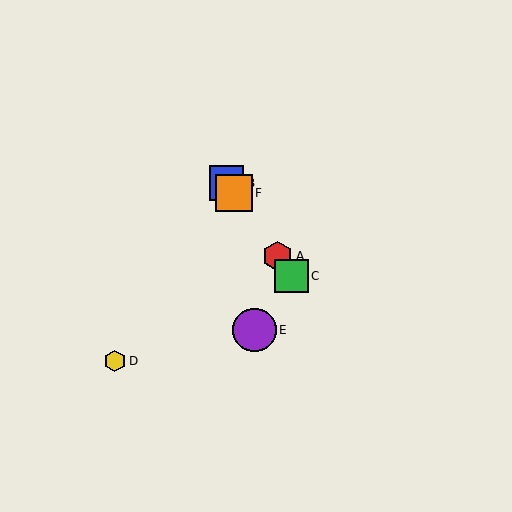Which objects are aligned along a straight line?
Objects A, B, C, F are aligned along a straight line.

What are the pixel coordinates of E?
Object E is at (255, 330).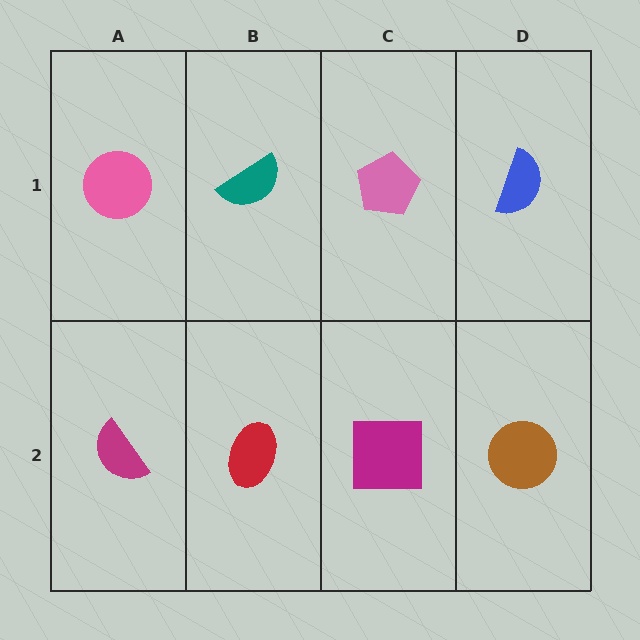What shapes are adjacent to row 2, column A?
A pink circle (row 1, column A), a red ellipse (row 2, column B).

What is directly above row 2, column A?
A pink circle.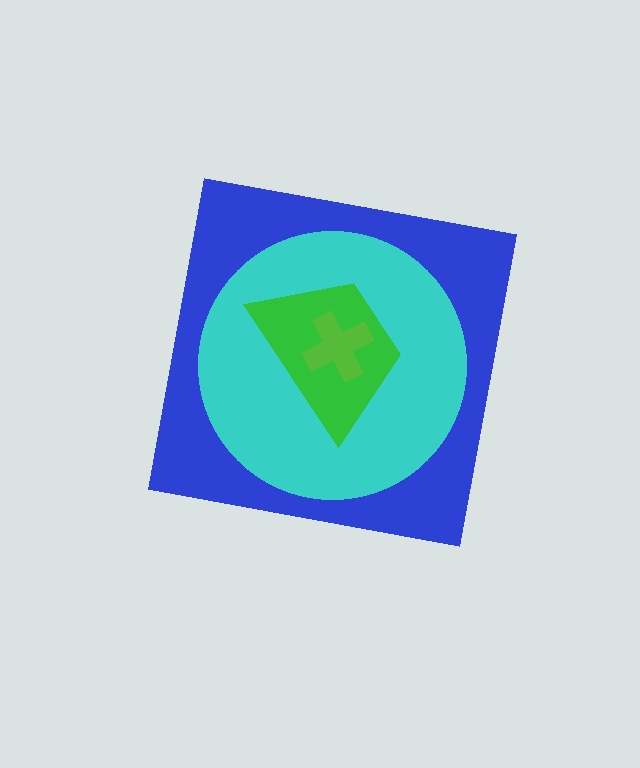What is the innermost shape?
The lime cross.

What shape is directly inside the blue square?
The cyan circle.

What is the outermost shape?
The blue square.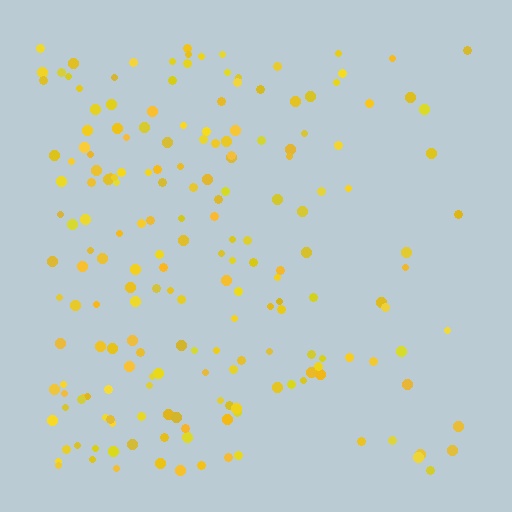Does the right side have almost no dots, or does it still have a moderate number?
Still a moderate number, just noticeably fewer than the left.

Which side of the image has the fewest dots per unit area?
The right.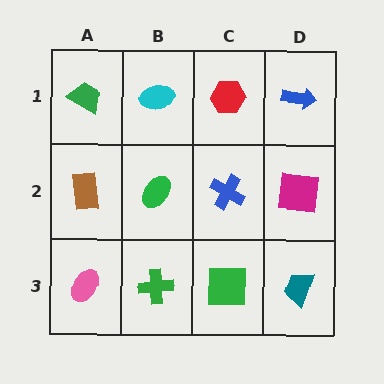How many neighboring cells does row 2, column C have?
4.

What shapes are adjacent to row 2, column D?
A blue arrow (row 1, column D), a teal trapezoid (row 3, column D), a blue cross (row 2, column C).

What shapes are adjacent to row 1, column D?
A magenta square (row 2, column D), a red hexagon (row 1, column C).